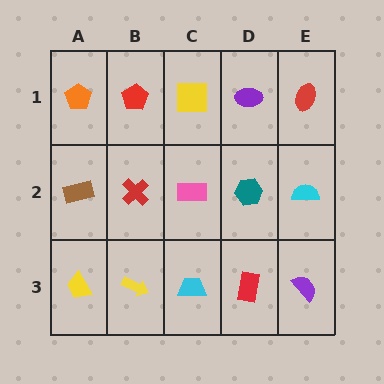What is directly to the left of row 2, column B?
A brown rectangle.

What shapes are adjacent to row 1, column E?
A cyan semicircle (row 2, column E), a purple ellipse (row 1, column D).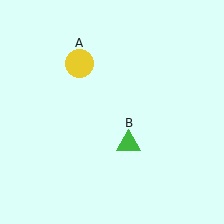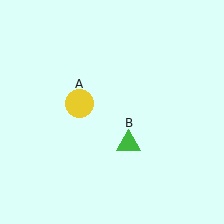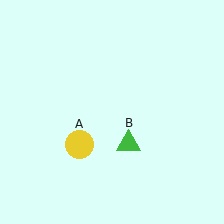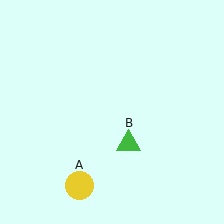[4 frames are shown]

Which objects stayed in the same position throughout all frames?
Green triangle (object B) remained stationary.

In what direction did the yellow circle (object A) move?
The yellow circle (object A) moved down.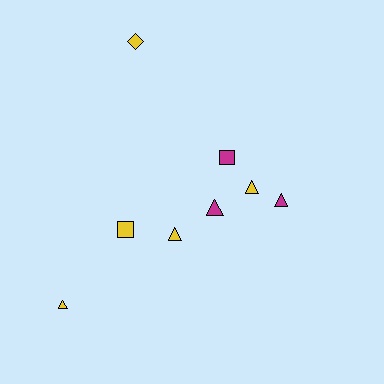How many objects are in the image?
There are 8 objects.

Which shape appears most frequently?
Triangle, with 5 objects.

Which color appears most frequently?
Yellow, with 5 objects.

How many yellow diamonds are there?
There is 1 yellow diamond.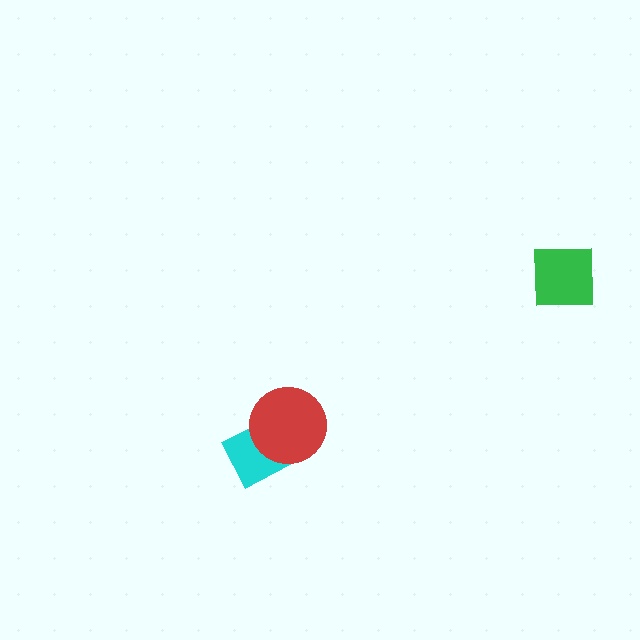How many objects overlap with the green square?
0 objects overlap with the green square.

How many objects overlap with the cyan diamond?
1 object overlaps with the cyan diamond.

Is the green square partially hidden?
No, no other shape covers it.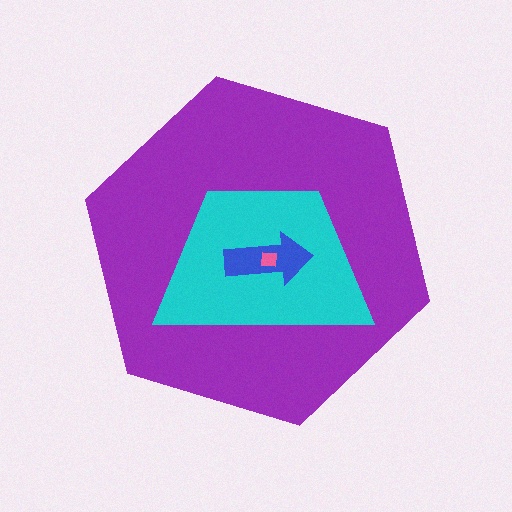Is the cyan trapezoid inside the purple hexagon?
Yes.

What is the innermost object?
The pink square.